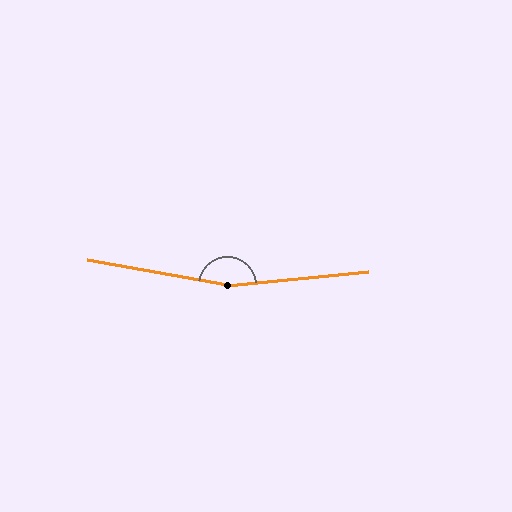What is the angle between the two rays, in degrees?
Approximately 164 degrees.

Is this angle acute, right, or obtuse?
It is obtuse.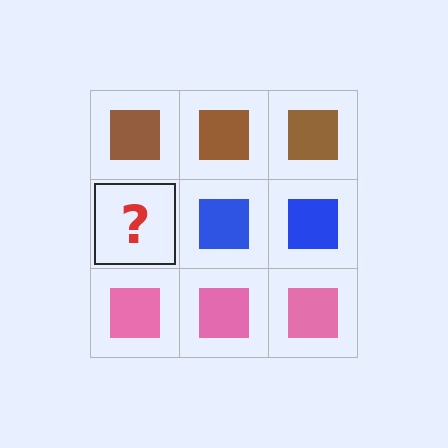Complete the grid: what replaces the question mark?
The question mark should be replaced with a blue square.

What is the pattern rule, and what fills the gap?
The rule is that each row has a consistent color. The gap should be filled with a blue square.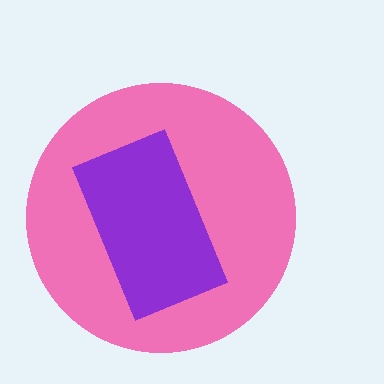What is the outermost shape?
The pink circle.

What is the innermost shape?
The purple rectangle.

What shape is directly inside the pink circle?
The purple rectangle.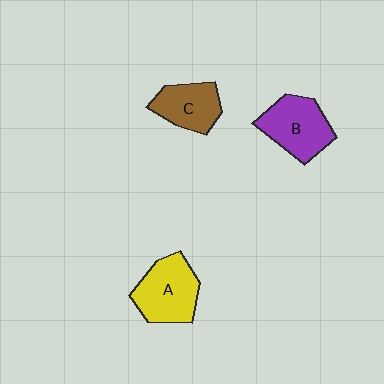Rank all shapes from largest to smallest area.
From largest to smallest: A (yellow), B (purple), C (brown).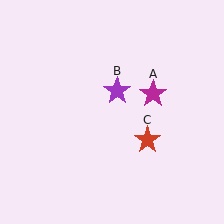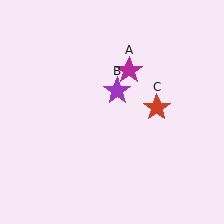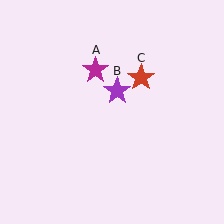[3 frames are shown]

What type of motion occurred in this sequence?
The magenta star (object A), red star (object C) rotated counterclockwise around the center of the scene.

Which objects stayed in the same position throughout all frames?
Purple star (object B) remained stationary.